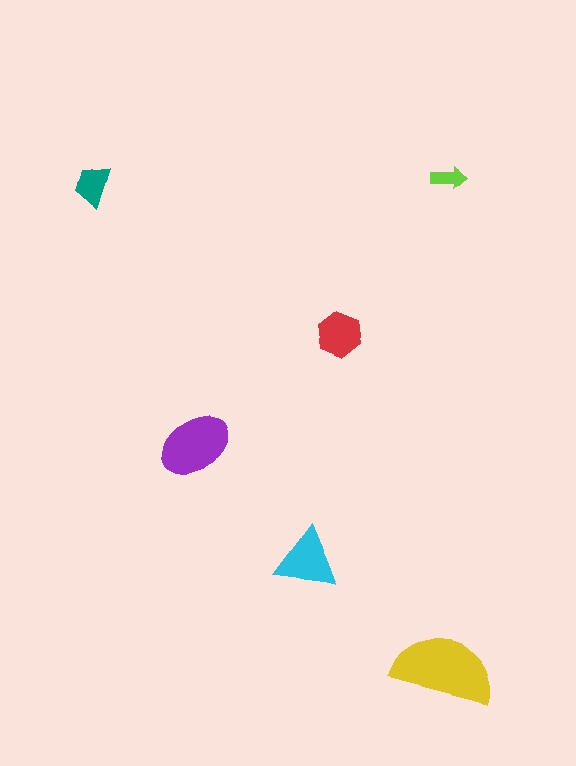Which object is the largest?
The yellow semicircle.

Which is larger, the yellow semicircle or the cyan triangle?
The yellow semicircle.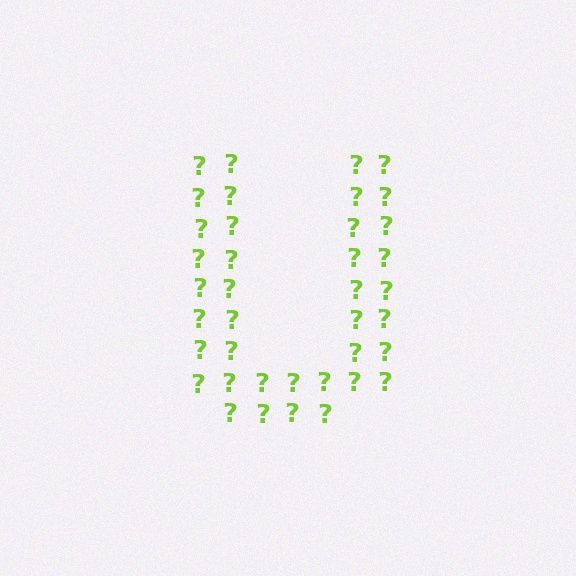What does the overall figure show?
The overall figure shows the letter U.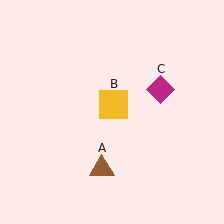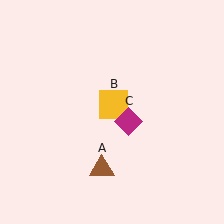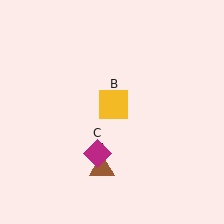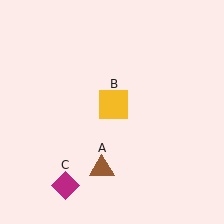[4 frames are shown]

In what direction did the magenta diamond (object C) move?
The magenta diamond (object C) moved down and to the left.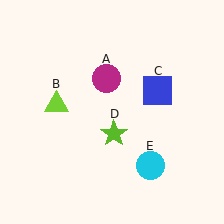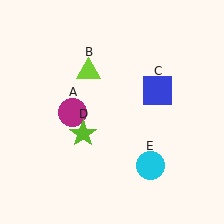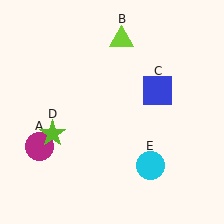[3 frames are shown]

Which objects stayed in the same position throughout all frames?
Blue square (object C) and cyan circle (object E) remained stationary.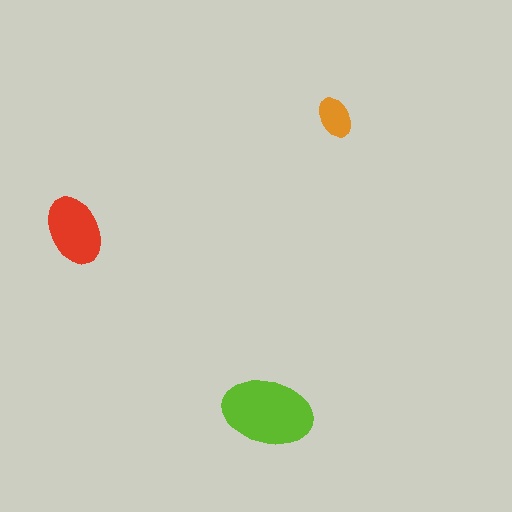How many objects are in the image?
There are 3 objects in the image.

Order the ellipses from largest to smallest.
the lime one, the red one, the orange one.